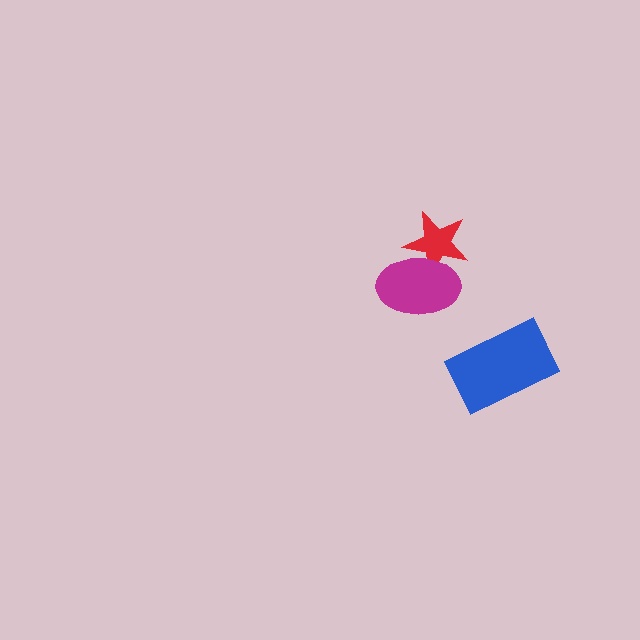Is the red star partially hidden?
Yes, it is partially covered by another shape.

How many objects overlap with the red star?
1 object overlaps with the red star.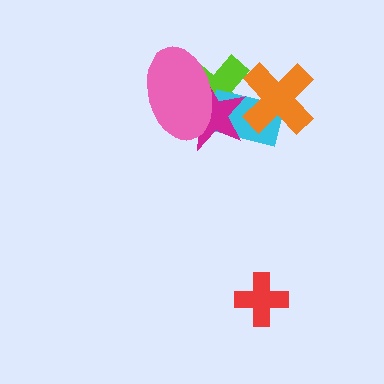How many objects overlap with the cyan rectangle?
4 objects overlap with the cyan rectangle.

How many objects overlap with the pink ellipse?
3 objects overlap with the pink ellipse.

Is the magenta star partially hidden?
Yes, it is partially covered by another shape.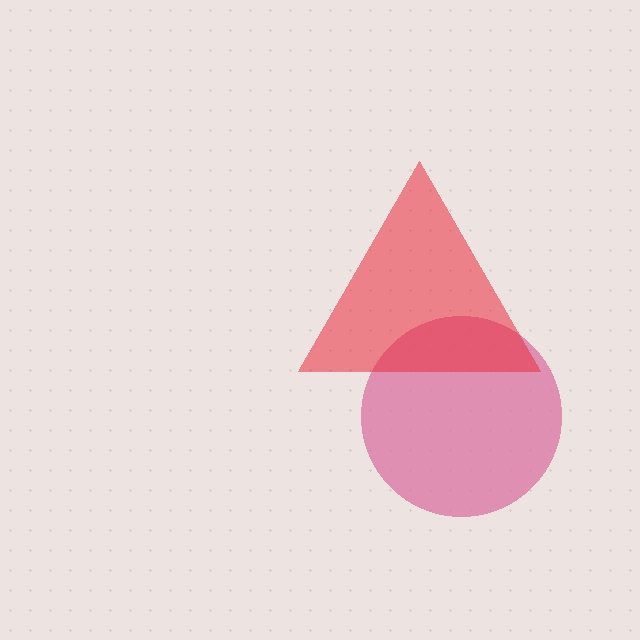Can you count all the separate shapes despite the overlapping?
Yes, there are 2 separate shapes.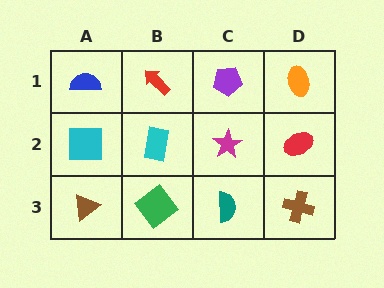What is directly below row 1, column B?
A cyan rectangle.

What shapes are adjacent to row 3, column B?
A cyan rectangle (row 2, column B), a brown triangle (row 3, column A), a teal semicircle (row 3, column C).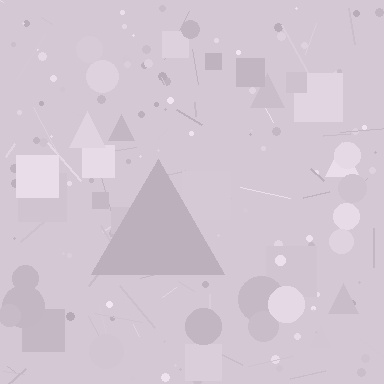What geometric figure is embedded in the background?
A triangle is embedded in the background.